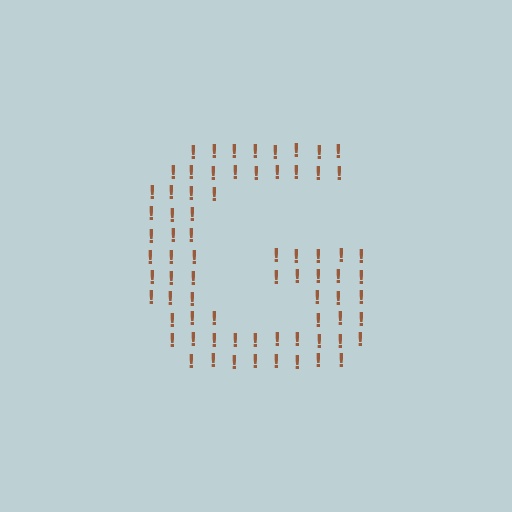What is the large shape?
The large shape is the letter G.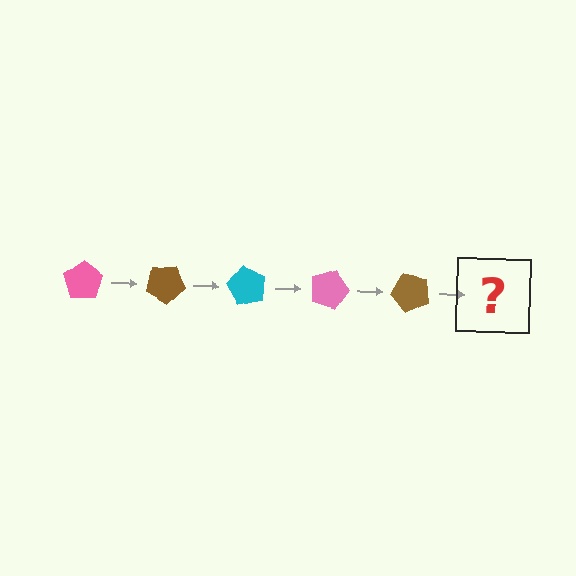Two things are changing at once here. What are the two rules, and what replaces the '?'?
The two rules are that it rotates 30 degrees each step and the color cycles through pink, brown, and cyan. The '?' should be a cyan pentagon, rotated 150 degrees from the start.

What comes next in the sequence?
The next element should be a cyan pentagon, rotated 150 degrees from the start.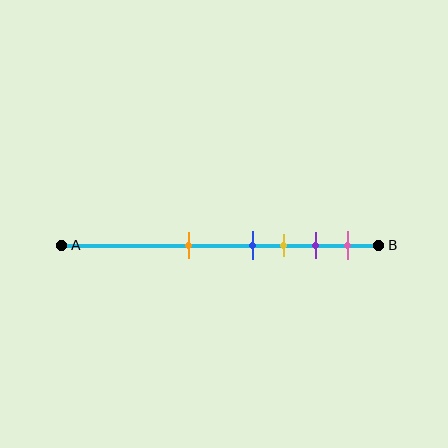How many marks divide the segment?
There are 5 marks dividing the segment.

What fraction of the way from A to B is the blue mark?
The blue mark is approximately 60% (0.6) of the way from A to B.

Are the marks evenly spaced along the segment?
No, the marks are not evenly spaced.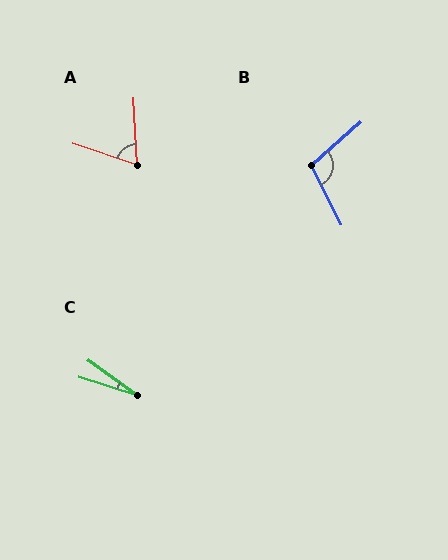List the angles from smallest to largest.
C (18°), A (68°), B (105°).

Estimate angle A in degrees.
Approximately 68 degrees.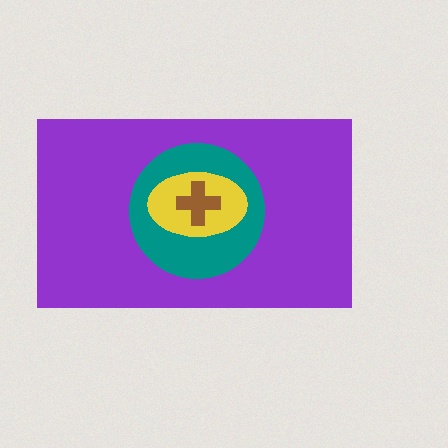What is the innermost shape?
The brown cross.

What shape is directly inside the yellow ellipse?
The brown cross.